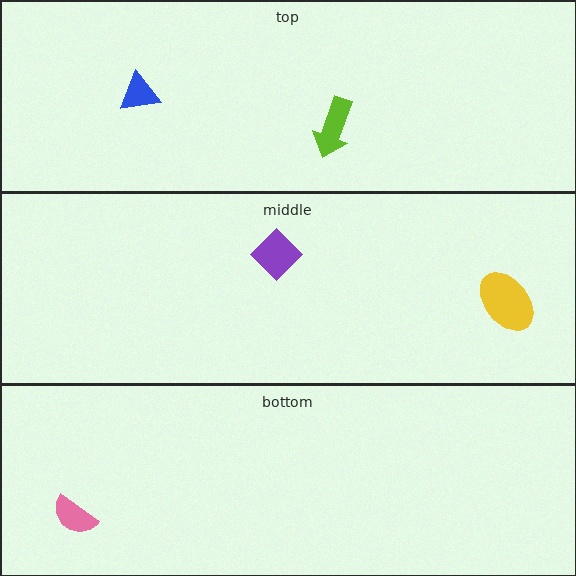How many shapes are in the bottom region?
1.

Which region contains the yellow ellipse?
The middle region.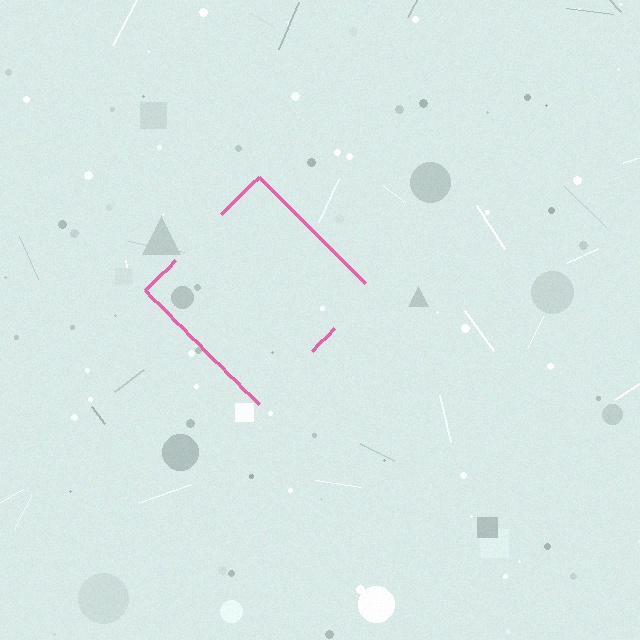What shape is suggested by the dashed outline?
The dashed outline suggests a diamond.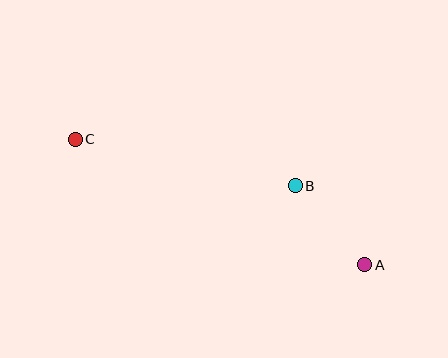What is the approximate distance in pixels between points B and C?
The distance between B and C is approximately 225 pixels.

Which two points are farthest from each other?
Points A and C are farthest from each other.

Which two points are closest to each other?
Points A and B are closest to each other.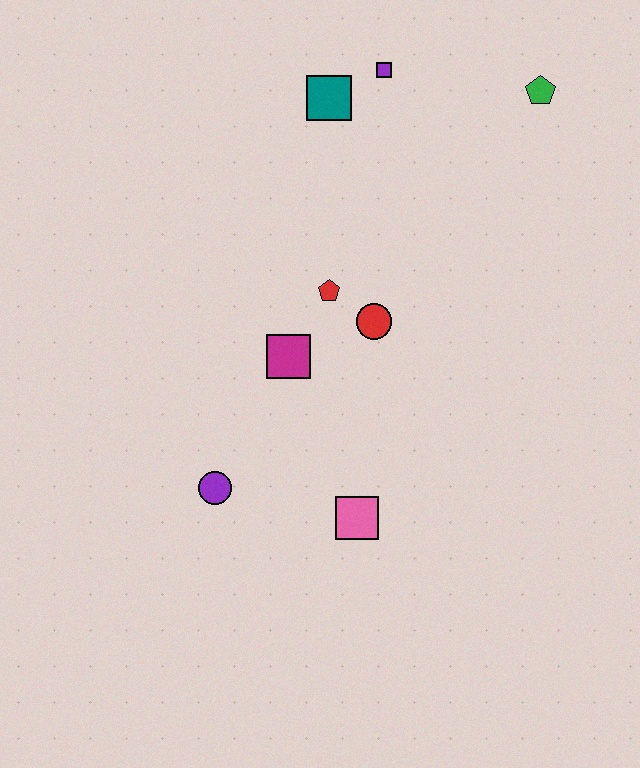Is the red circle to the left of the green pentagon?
Yes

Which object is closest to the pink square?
The purple circle is closest to the pink square.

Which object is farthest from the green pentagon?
The purple circle is farthest from the green pentagon.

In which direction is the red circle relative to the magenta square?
The red circle is to the right of the magenta square.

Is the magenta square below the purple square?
Yes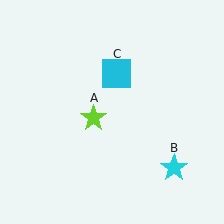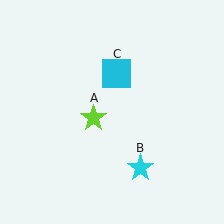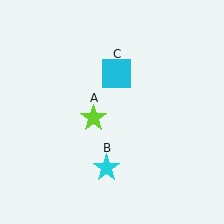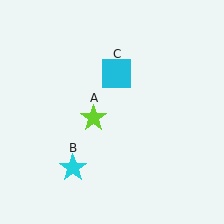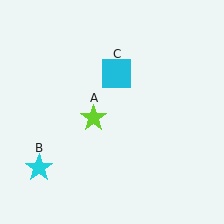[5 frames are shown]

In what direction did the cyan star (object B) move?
The cyan star (object B) moved left.